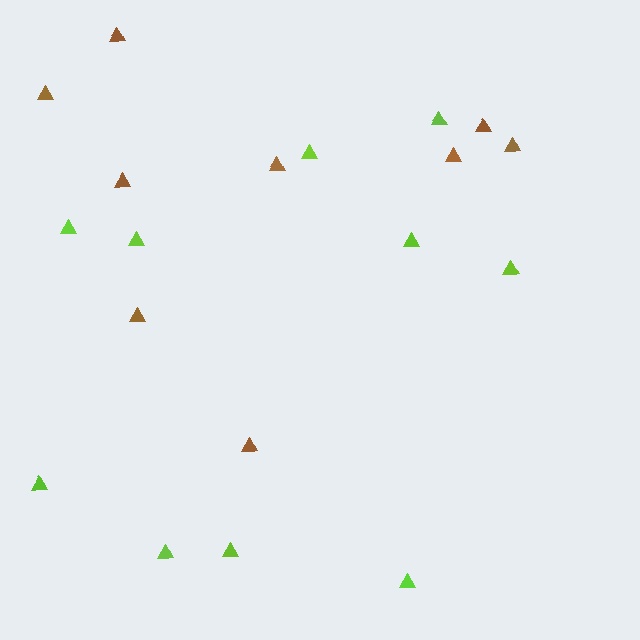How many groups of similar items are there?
There are 2 groups: one group of brown triangles (9) and one group of lime triangles (10).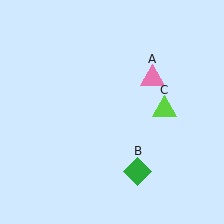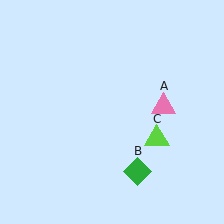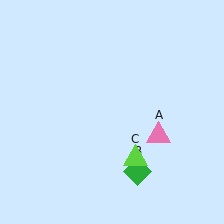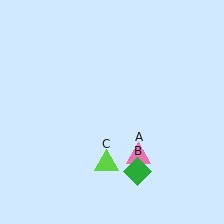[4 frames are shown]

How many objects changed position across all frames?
2 objects changed position: pink triangle (object A), lime triangle (object C).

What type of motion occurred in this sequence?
The pink triangle (object A), lime triangle (object C) rotated clockwise around the center of the scene.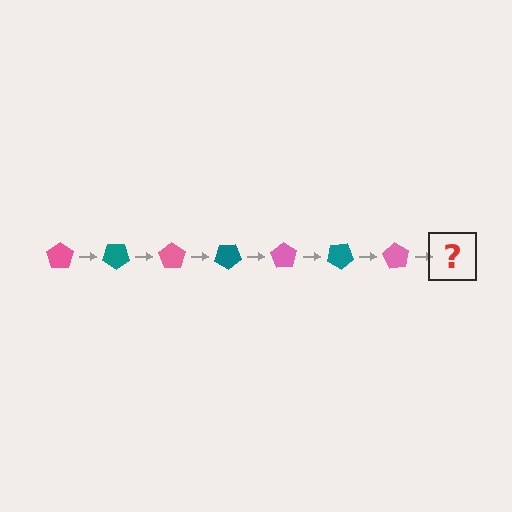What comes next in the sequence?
The next element should be a teal pentagon, rotated 245 degrees from the start.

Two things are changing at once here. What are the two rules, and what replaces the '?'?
The two rules are that it rotates 35 degrees each step and the color cycles through pink and teal. The '?' should be a teal pentagon, rotated 245 degrees from the start.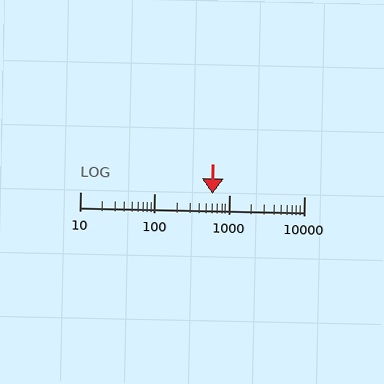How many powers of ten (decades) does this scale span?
The scale spans 3 decades, from 10 to 10000.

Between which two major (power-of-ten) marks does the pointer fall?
The pointer is between 100 and 1000.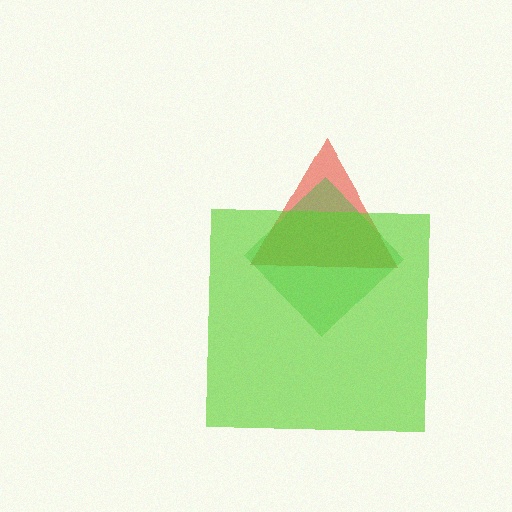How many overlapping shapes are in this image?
There are 3 overlapping shapes in the image.